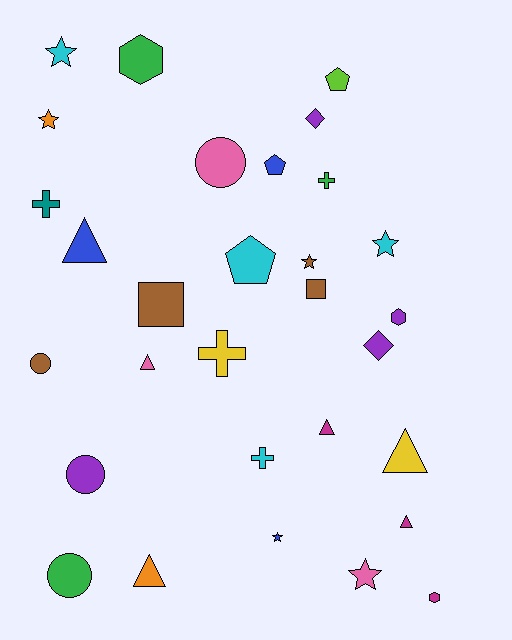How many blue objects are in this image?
There are 3 blue objects.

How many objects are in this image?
There are 30 objects.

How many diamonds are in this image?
There are 2 diamonds.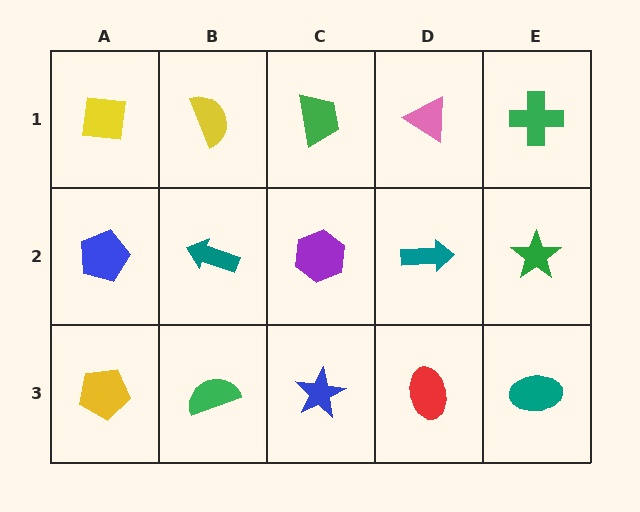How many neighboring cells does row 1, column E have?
2.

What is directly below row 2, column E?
A teal ellipse.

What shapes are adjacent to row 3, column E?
A green star (row 2, column E), a red ellipse (row 3, column D).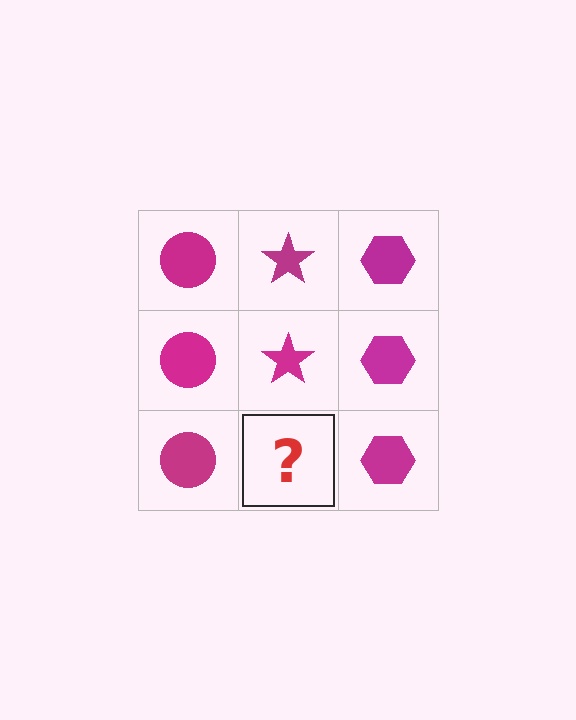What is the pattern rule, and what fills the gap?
The rule is that each column has a consistent shape. The gap should be filled with a magenta star.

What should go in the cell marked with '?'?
The missing cell should contain a magenta star.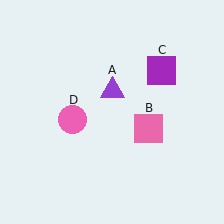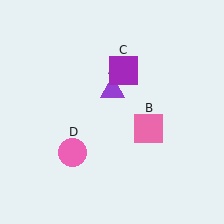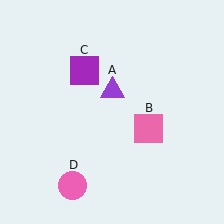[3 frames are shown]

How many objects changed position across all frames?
2 objects changed position: purple square (object C), pink circle (object D).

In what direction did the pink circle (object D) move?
The pink circle (object D) moved down.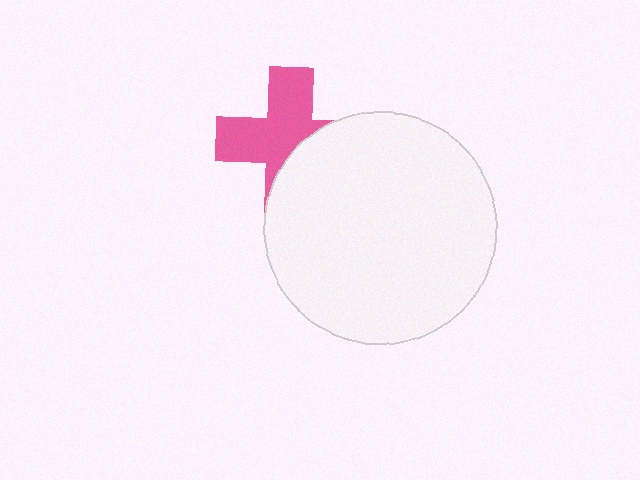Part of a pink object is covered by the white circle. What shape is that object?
It is a cross.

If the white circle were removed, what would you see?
You would see the complete pink cross.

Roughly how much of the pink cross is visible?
About half of it is visible (roughly 59%).